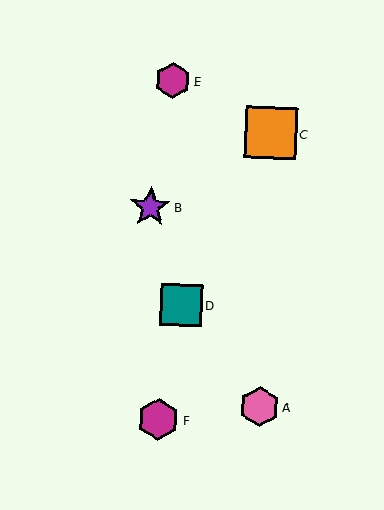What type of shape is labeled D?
Shape D is a teal square.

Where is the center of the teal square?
The center of the teal square is at (181, 305).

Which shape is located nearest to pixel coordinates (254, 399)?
The pink hexagon (labeled A) at (260, 407) is nearest to that location.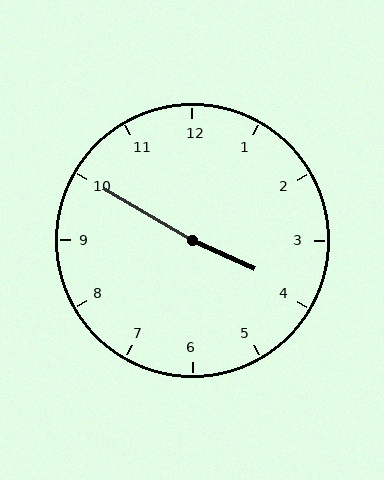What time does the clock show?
3:50.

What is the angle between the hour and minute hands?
Approximately 175 degrees.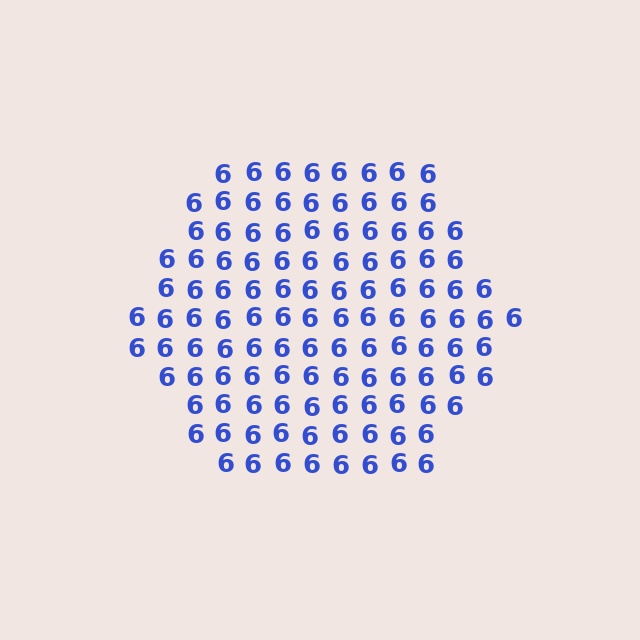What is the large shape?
The large shape is a hexagon.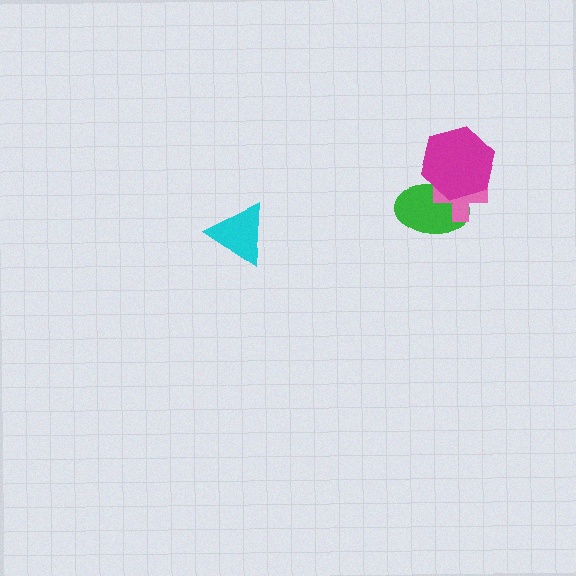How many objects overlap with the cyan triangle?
0 objects overlap with the cyan triangle.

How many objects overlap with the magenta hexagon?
2 objects overlap with the magenta hexagon.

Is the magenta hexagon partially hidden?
No, no other shape covers it.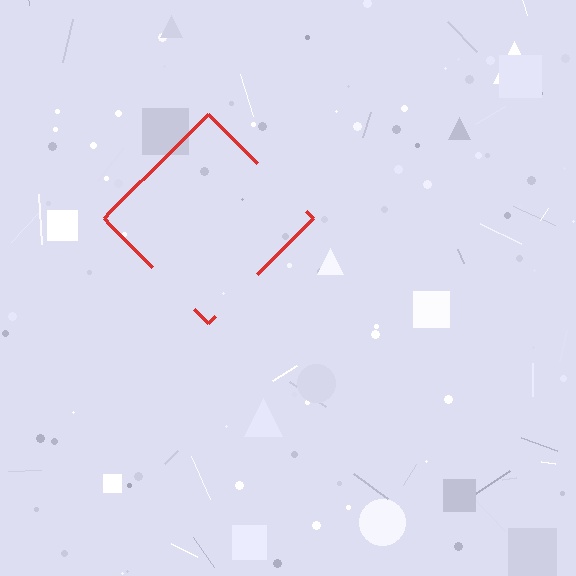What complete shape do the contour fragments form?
The contour fragments form a diamond.